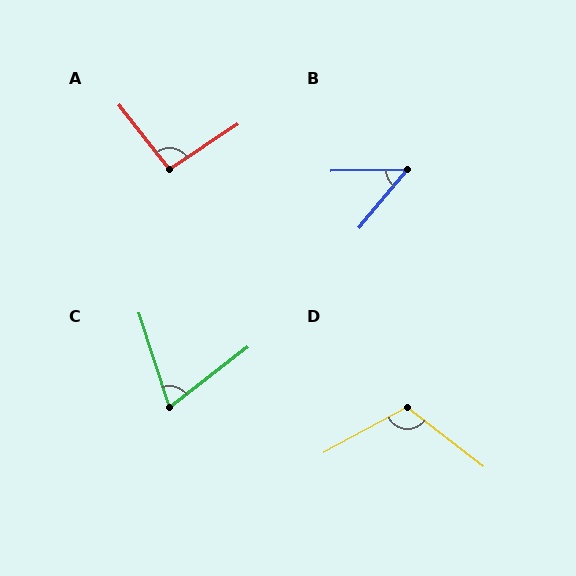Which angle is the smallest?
B, at approximately 49 degrees.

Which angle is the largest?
D, at approximately 114 degrees.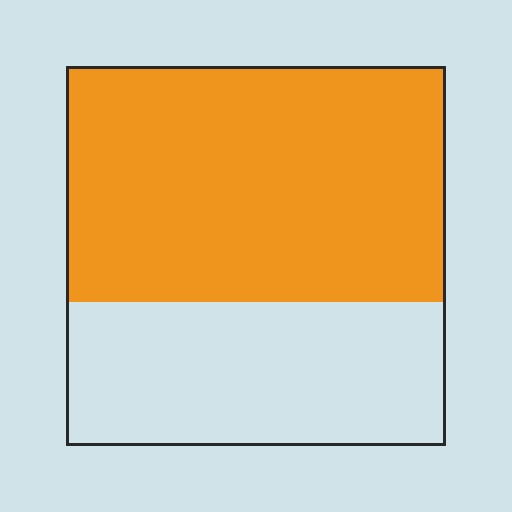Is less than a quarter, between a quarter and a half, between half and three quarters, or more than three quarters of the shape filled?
Between half and three quarters.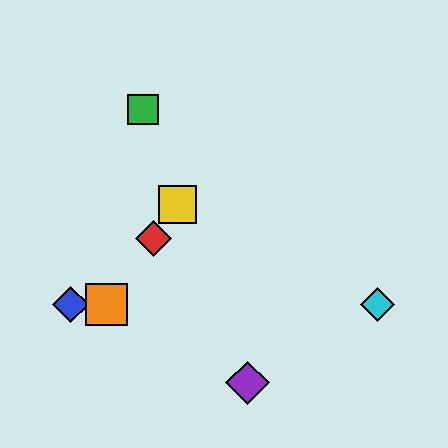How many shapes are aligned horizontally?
3 shapes (the blue diamond, the orange square, the cyan diamond) are aligned horizontally.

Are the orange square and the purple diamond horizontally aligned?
No, the orange square is at y≈304 and the purple diamond is at y≈383.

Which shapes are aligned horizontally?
The blue diamond, the orange square, the cyan diamond are aligned horizontally.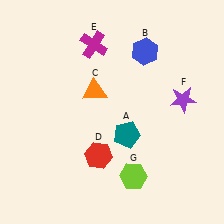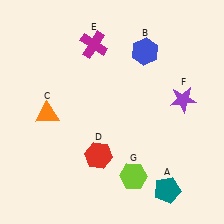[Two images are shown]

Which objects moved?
The objects that moved are: the teal pentagon (A), the orange triangle (C).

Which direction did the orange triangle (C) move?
The orange triangle (C) moved left.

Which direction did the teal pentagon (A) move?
The teal pentagon (A) moved down.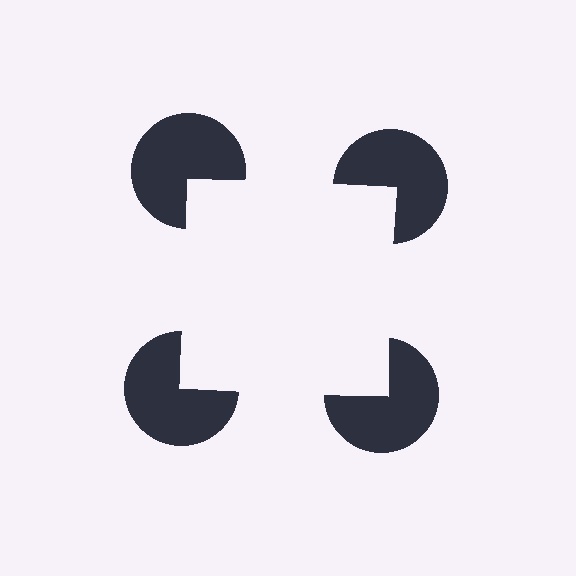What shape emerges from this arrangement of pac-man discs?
An illusory square — its edges are inferred from the aligned wedge cuts in the pac-man discs, not physically drawn.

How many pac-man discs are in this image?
There are 4 — one at each vertex of the illusory square.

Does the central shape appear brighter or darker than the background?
It typically appears slightly brighter than the background, even though no actual brightness change is drawn.